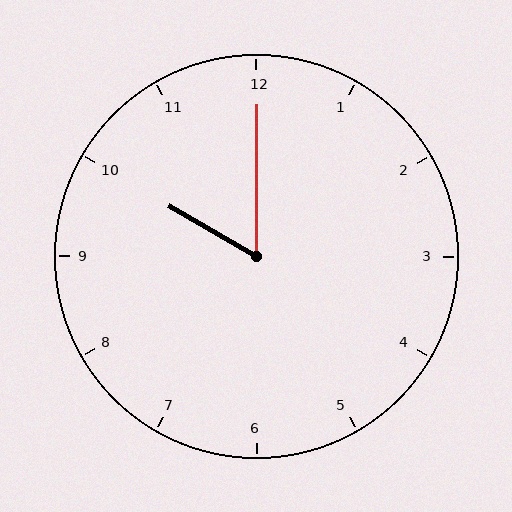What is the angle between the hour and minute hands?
Approximately 60 degrees.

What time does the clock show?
10:00.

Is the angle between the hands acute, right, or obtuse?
It is acute.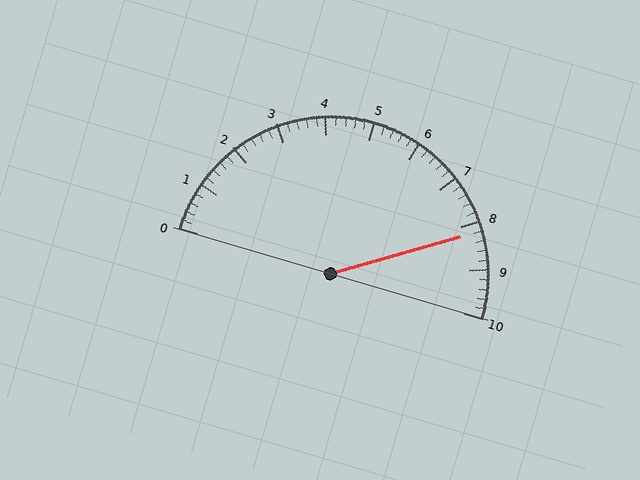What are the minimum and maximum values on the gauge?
The gauge ranges from 0 to 10.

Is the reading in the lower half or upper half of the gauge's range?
The reading is in the upper half of the range (0 to 10).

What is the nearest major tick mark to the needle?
The nearest major tick mark is 8.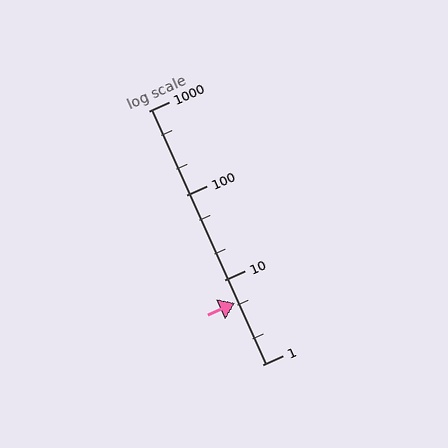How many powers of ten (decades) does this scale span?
The scale spans 3 decades, from 1 to 1000.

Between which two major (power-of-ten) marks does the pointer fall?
The pointer is between 1 and 10.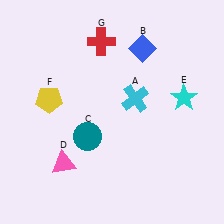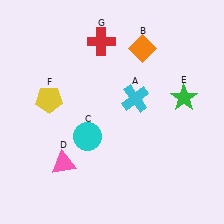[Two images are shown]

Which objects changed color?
B changed from blue to orange. C changed from teal to cyan. E changed from cyan to green.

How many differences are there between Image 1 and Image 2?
There are 3 differences between the two images.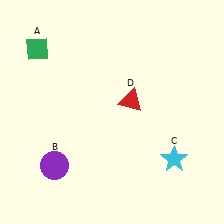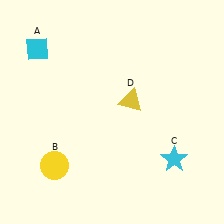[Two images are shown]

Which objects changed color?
A changed from green to cyan. B changed from purple to yellow. D changed from red to yellow.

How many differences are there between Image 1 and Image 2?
There are 3 differences between the two images.